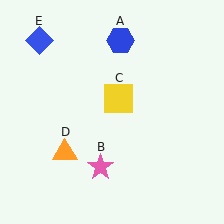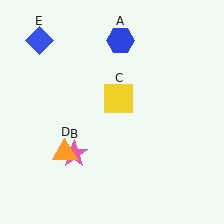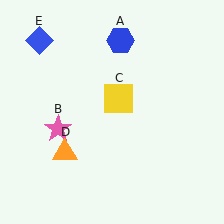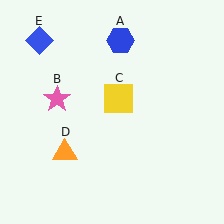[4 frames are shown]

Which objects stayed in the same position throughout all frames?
Blue hexagon (object A) and yellow square (object C) and orange triangle (object D) and blue diamond (object E) remained stationary.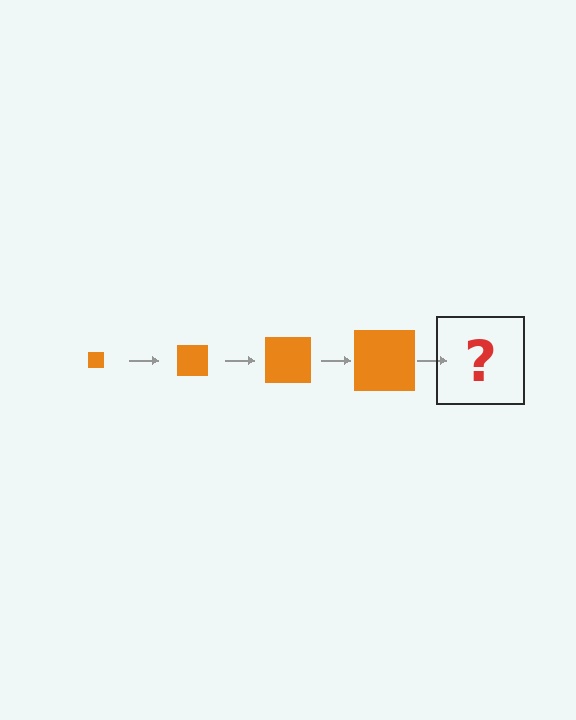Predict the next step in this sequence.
The next step is an orange square, larger than the previous one.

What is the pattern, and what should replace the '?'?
The pattern is that the square gets progressively larger each step. The '?' should be an orange square, larger than the previous one.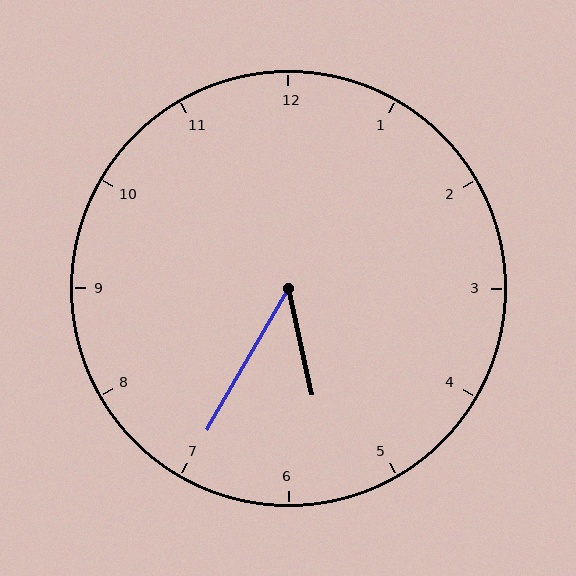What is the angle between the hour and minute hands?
Approximately 42 degrees.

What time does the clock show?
5:35.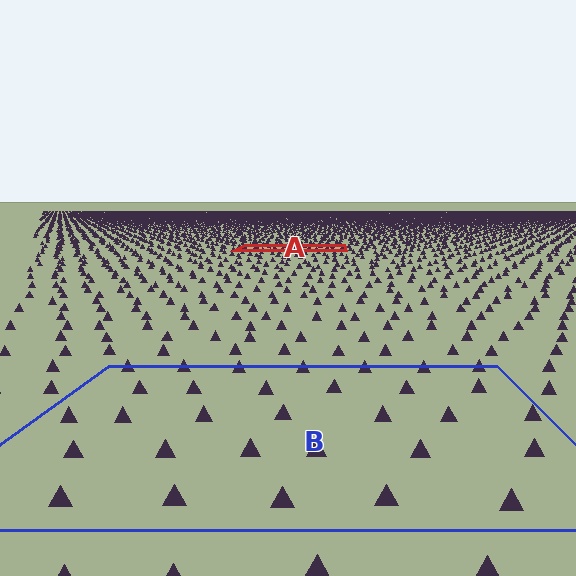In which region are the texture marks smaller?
The texture marks are smaller in region A, because it is farther away.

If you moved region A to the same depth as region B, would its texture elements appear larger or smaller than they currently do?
They would appear larger. At a closer depth, the same texture elements are projected at a bigger on-screen size.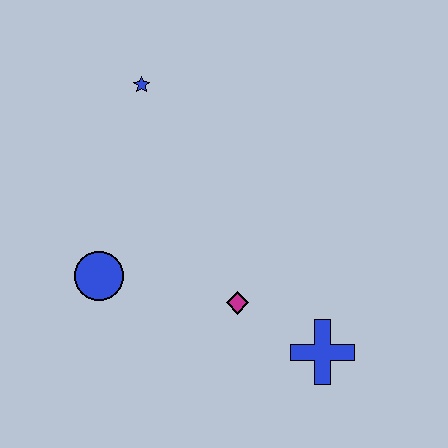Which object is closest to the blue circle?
The magenta diamond is closest to the blue circle.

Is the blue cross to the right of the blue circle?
Yes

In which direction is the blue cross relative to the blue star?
The blue cross is below the blue star.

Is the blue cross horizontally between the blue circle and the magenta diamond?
No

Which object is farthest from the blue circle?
The blue cross is farthest from the blue circle.